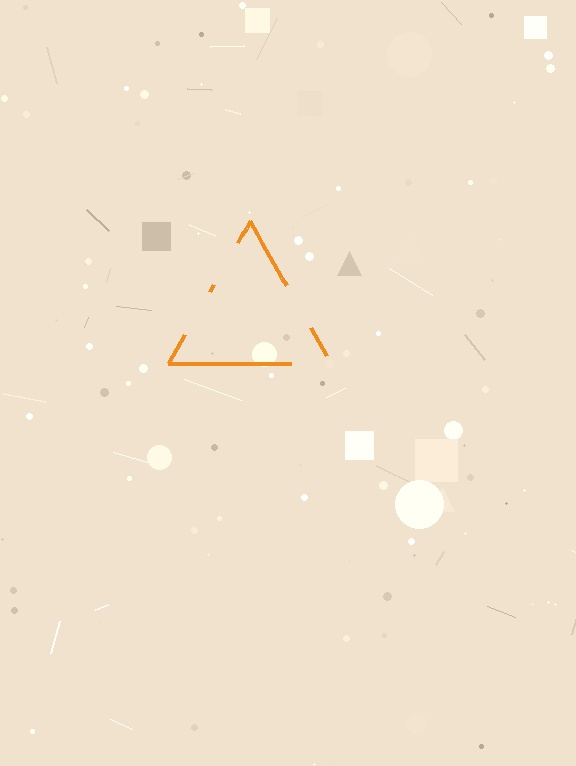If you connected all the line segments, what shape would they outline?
They would outline a triangle.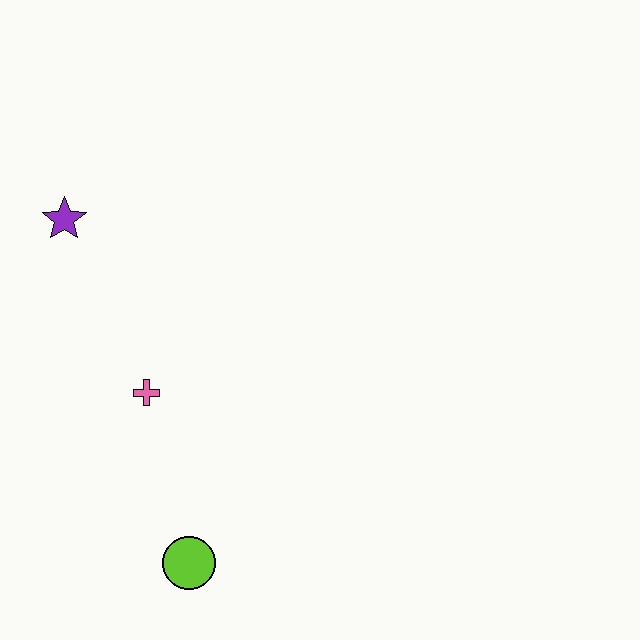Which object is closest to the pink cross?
The lime circle is closest to the pink cross.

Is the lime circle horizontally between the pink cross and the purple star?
No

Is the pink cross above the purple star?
No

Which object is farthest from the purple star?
The lime circle is farthest from the purple star.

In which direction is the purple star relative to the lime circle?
The purple star is above the lime circle.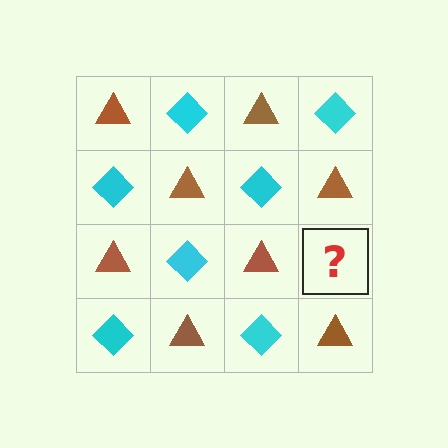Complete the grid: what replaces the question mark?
The question mark should be replaced with a cyan diamond.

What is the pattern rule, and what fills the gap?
The rule is that it alternates brown triangle and cyan diamond in a checkerboard pattern. The gap should be filled with a cyan diamond.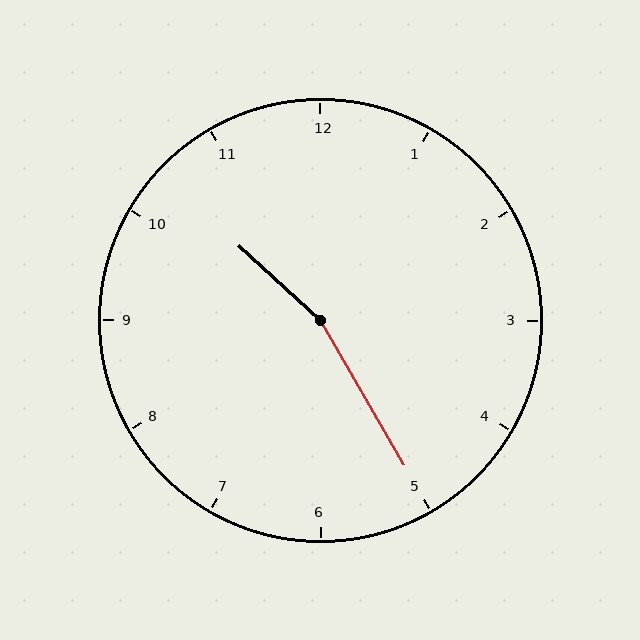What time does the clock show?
10:25.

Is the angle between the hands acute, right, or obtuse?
It is obtuse.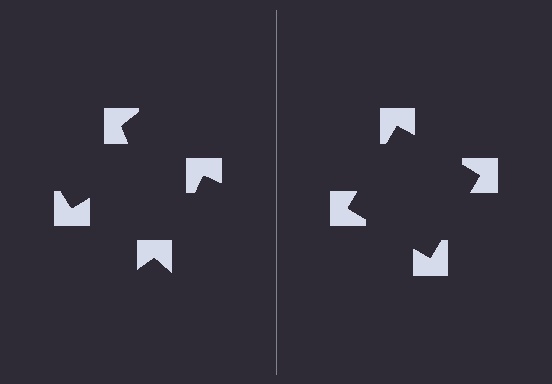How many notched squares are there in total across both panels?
8 — 4 on each side.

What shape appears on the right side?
An illusory square.